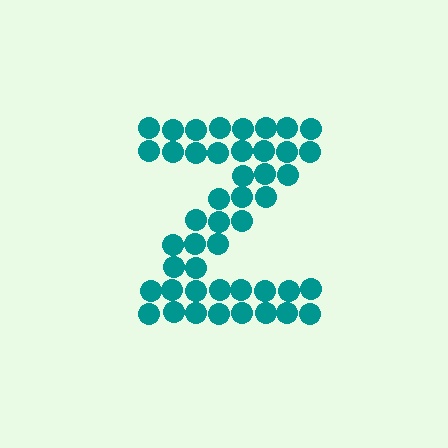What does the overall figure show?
The overall figure shows the letter Z.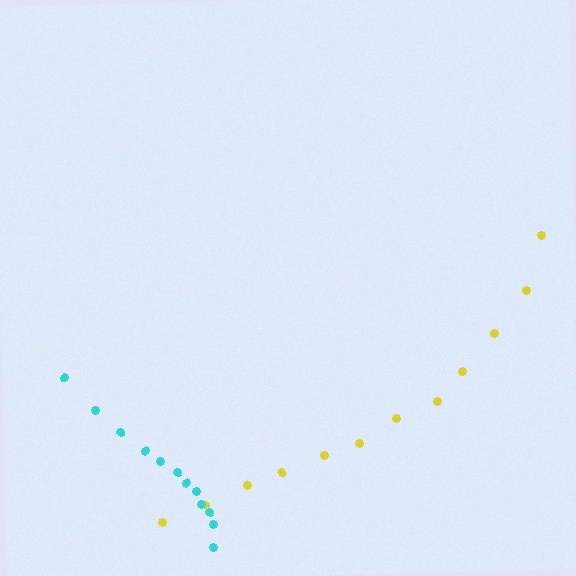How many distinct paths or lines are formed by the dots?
There are 2 distinct paths.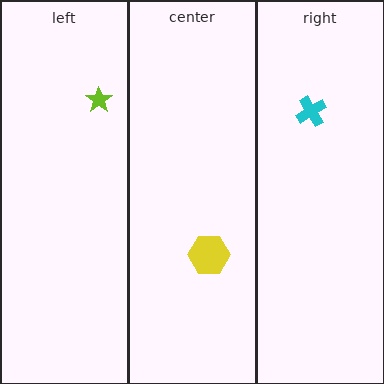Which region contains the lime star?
The left region.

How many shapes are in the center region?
1.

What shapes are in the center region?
The yellow hexagon.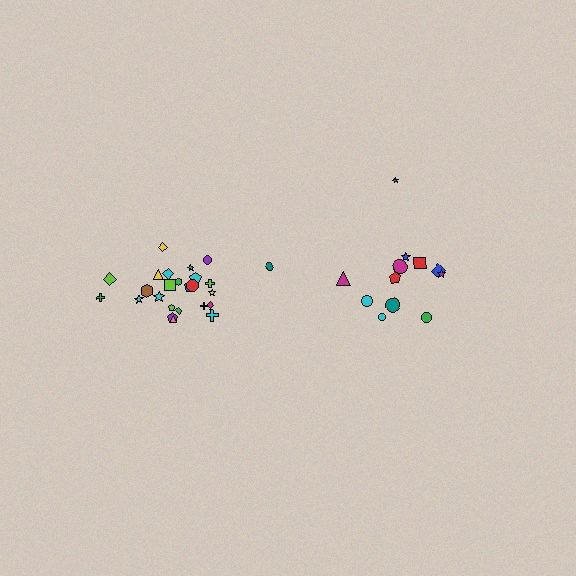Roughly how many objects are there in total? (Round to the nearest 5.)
Roughly 35 objects in total.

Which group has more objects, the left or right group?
The left group.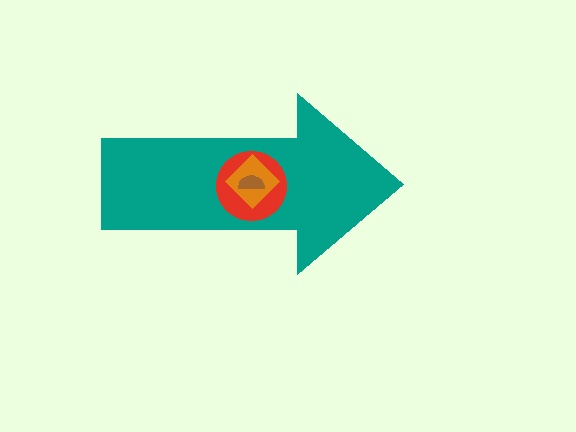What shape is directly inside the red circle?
The orange diamond.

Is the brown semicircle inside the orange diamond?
Yes.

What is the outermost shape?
The teal arrow.